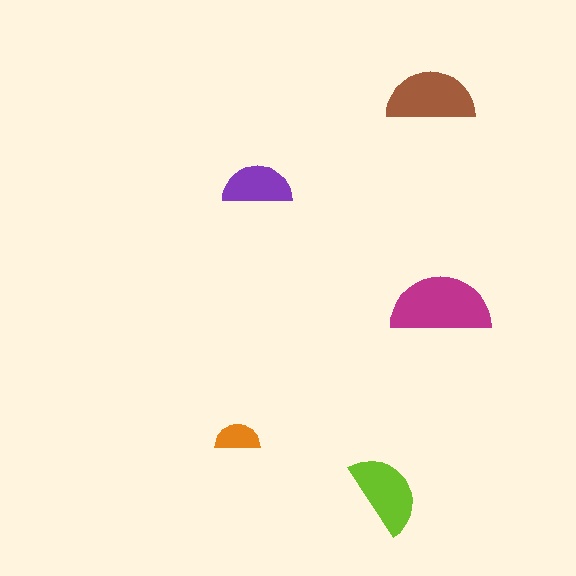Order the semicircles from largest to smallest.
the magenta one, the brown one, the lime one, the purple one, the orange one.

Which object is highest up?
The brown semicircle is topmost.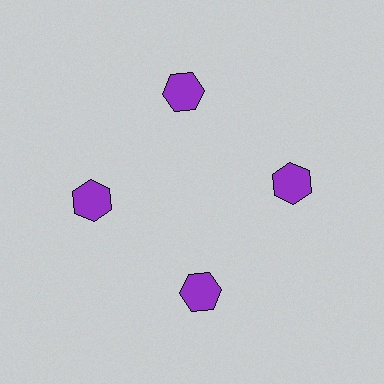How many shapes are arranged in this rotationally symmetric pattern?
There are 4 shapes, arranged in 4 groups of 1.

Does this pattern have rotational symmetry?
Yes, this pattern has 4-fold rotational symmetry. It looks the same after rotating 90 degrees around the center.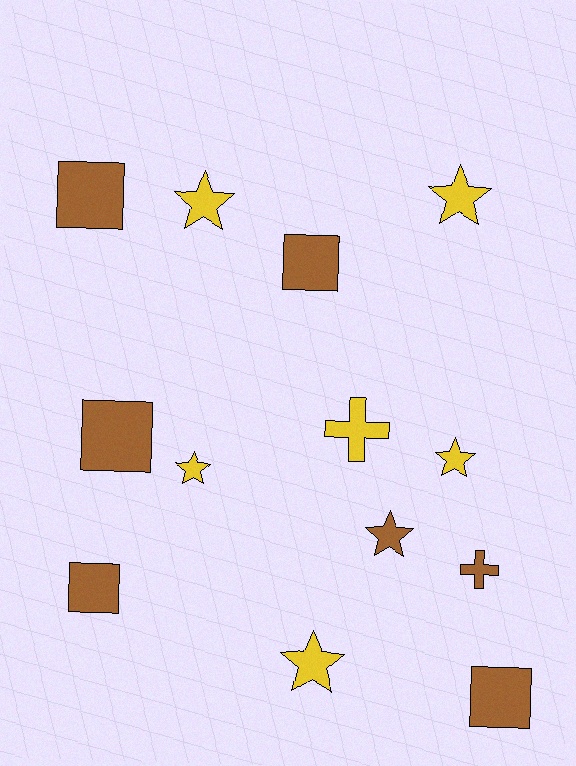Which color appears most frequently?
Brown, with 7 objects.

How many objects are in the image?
There are 13 objects.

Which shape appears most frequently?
Star, with 6 objects.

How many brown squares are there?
There are 5 brown squares.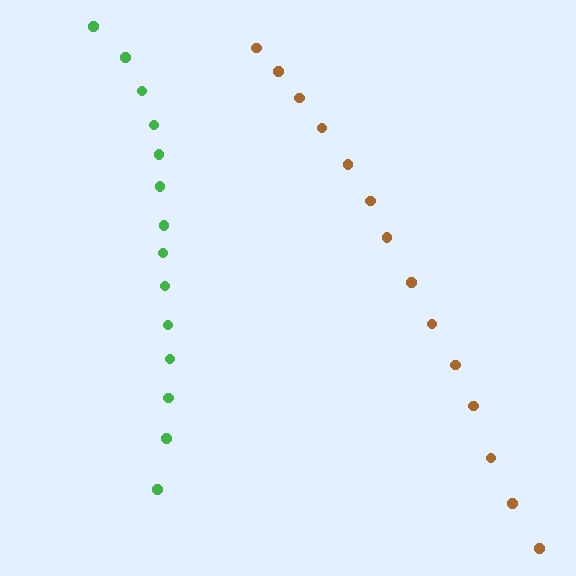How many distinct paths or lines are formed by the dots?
There are 2 distinct paths.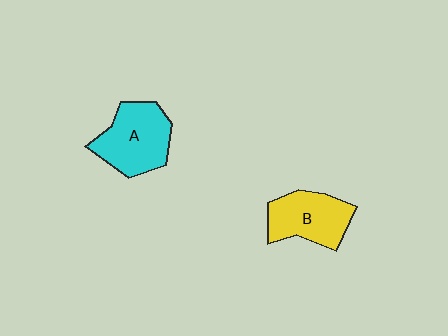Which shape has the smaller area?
Shape B (yellow).